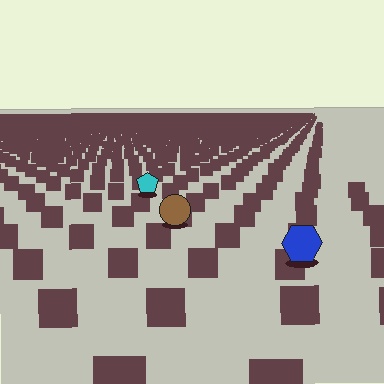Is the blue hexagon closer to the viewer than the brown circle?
Yes. The blue hexagon is closer — you can tell from the texture gradient: the ground texture is coarser near it.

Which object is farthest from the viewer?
The cyan pentagon is farthest from the viewer. It appears smaller and the ground texture around it is denser.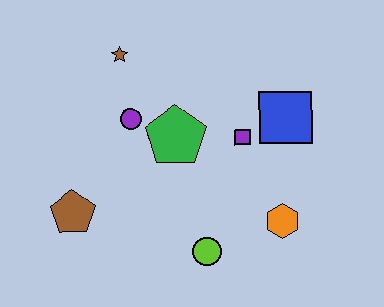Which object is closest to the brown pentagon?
The purple circle is closest to the brown pentagon.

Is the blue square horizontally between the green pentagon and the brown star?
No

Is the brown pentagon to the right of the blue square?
No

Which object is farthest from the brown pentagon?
The blue square is farthest from the brown pentagon.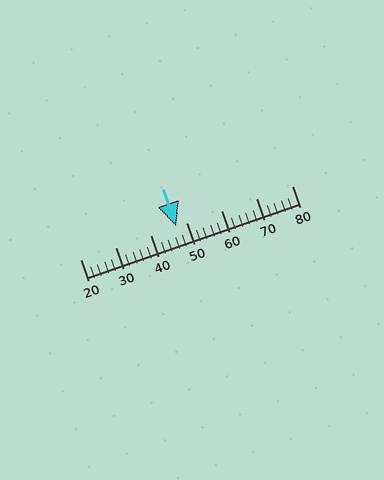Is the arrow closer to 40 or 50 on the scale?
The arrow is closer to 50.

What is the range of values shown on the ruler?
The ruler shows values from 20 to 80.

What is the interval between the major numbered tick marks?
The major tick marks are spaced 10 units apart.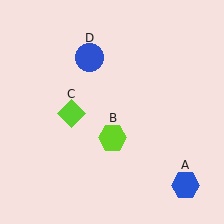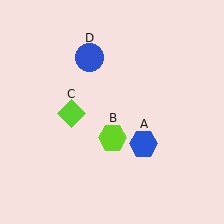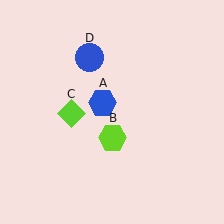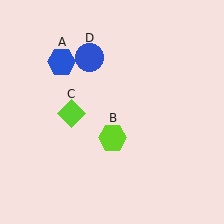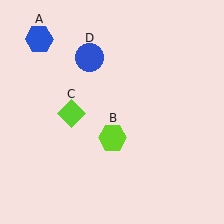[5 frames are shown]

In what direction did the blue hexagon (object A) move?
The blue hexagon (object A) moved up and to the left.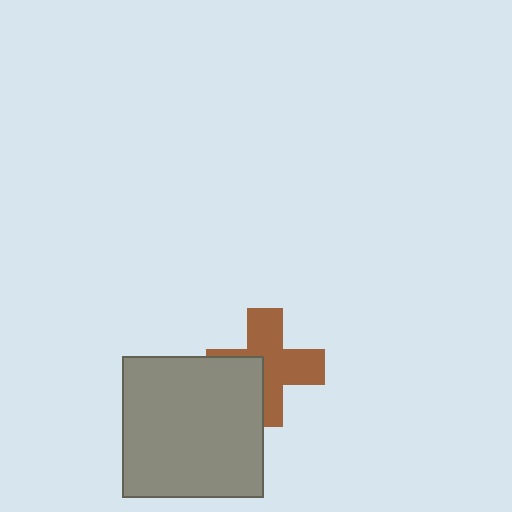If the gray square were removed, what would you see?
You would see the complete brown cross.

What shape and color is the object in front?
The object in front is a gray square.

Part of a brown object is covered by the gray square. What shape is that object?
It is a cross.